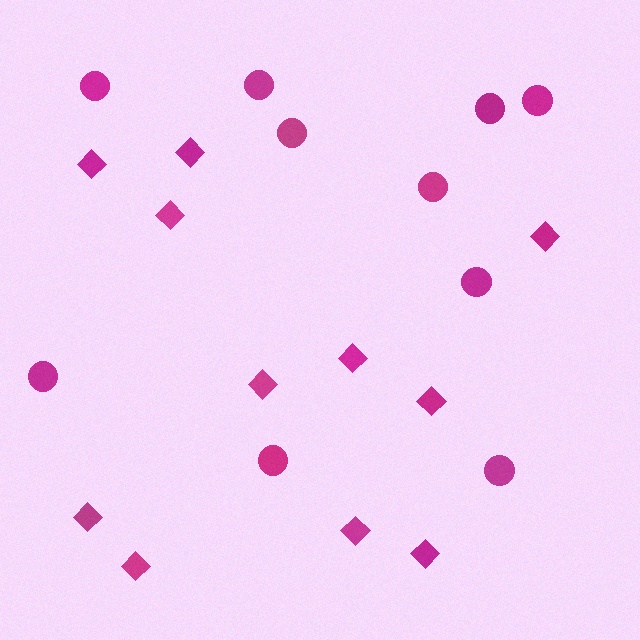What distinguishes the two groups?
There are 2 groups: one group of diamonds (11) and one group of circles (10).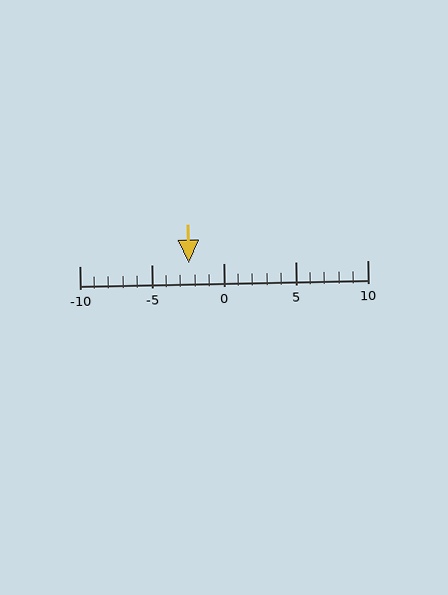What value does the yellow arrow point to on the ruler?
The yellow arrow points to approximately -2.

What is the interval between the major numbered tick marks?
The major tick marks are spaced 5 units apart.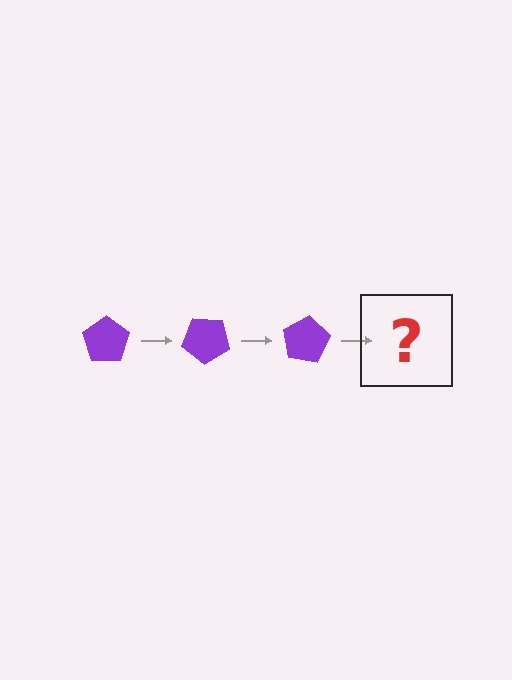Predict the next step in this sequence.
The next step is a purple pentagon rotated 120 degrees.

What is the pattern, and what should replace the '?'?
The pattern is that the pentagon rotates 40 degrees each step. The '?' should be a purple pentagon rotated 120 degrees.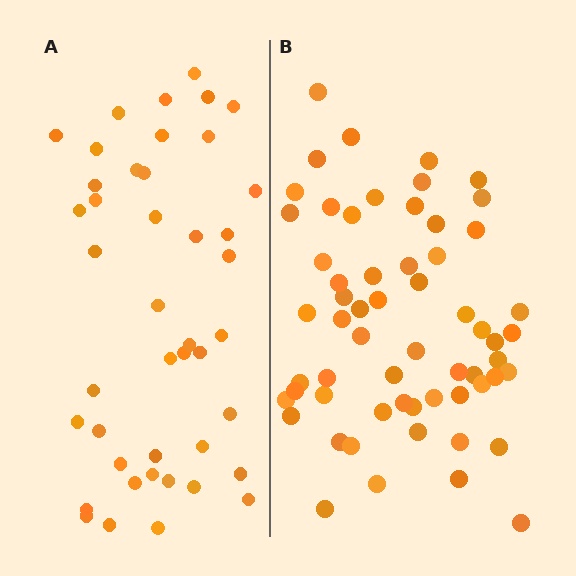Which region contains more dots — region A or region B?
Region B (the right region) has more dots.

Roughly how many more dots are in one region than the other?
Region B has approximately 15 more dots than region A.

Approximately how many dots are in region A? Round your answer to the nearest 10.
About 40 dots. (The exact count is 43, which rounds to 40.)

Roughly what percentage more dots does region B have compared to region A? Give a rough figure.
About 40% more.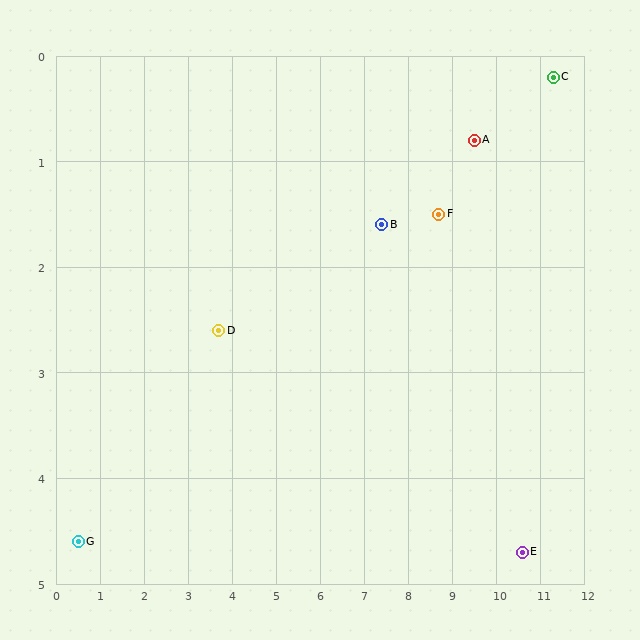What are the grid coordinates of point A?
Point A is at approximately (9.5, 0.8).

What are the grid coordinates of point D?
Point D is at approximately (3.7, 2.6).